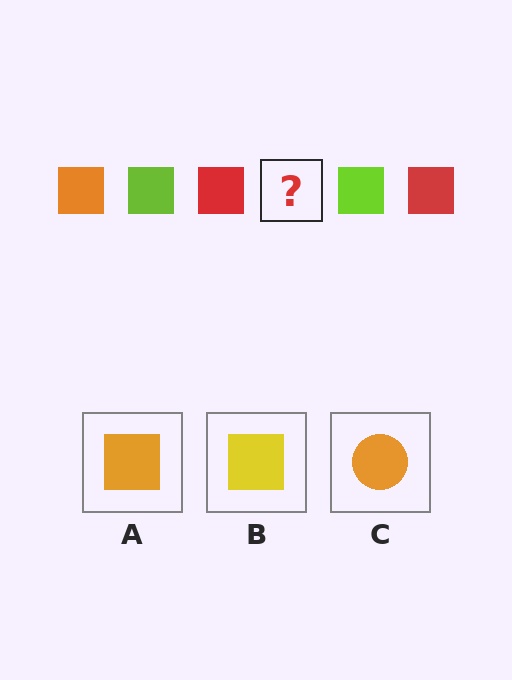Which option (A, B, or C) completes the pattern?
A.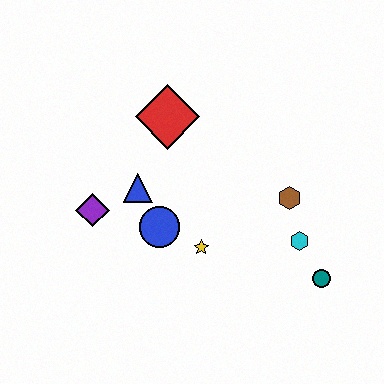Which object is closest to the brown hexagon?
The cyan hexagon is closest to the brown hexagon.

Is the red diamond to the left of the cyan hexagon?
Yes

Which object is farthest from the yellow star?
The red diamond is farthest from the yellow star.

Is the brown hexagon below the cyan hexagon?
No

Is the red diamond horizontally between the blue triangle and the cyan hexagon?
Yes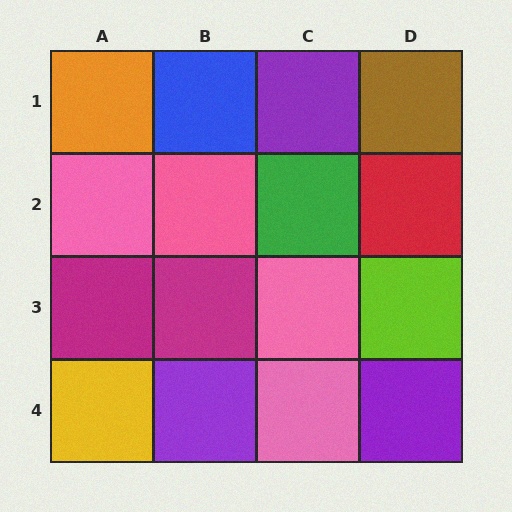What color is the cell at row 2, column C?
Green.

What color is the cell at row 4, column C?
Pink.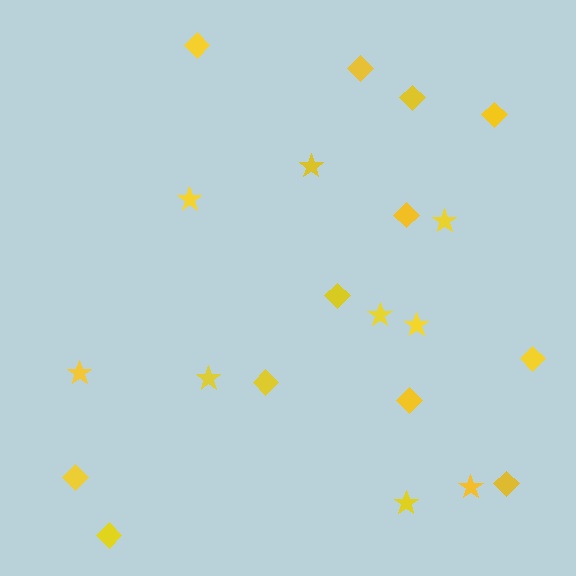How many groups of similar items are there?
There are 2 groups: one group of diamonds (12) and one group of stars (9).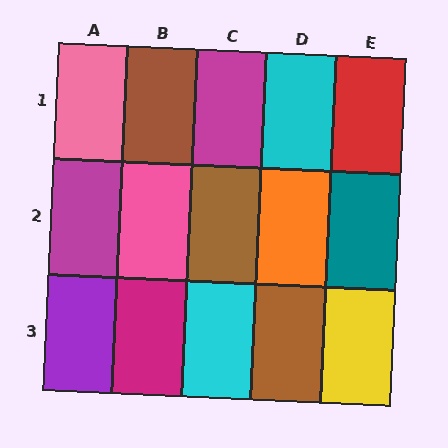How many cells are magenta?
3 cells are magenta.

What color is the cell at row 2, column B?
Pink.